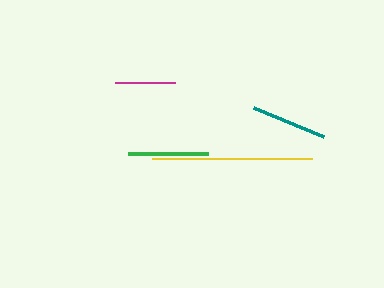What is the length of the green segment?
The green segment is approximately 80 pixels long.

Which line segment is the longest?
The yellow line is the longest at approximately 159 pixels.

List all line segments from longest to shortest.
From longest to shortest: yellow, green, teal, magenta.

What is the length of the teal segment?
The teal segment is approximately 76 pixels long.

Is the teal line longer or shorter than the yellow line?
The yellow line is longer than the teal line.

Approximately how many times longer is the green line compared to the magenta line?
The green line is approximately 1.3 times the length of the magenta line.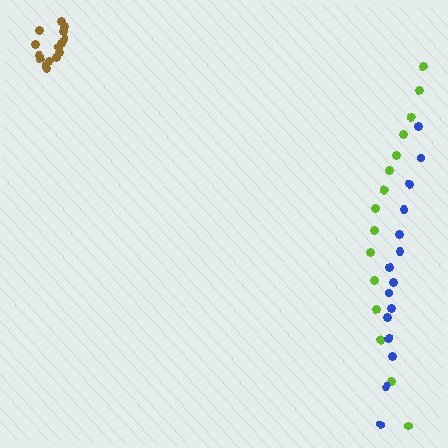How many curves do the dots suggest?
There are 3 distinct paths.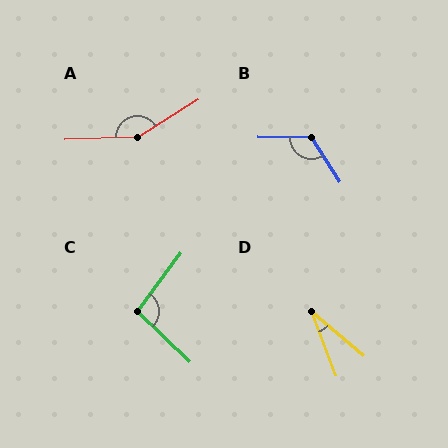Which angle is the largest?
A, at approximately 150 degrees.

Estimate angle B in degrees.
Approximately 123 degrees.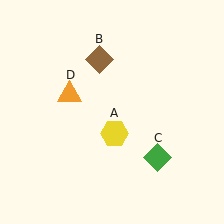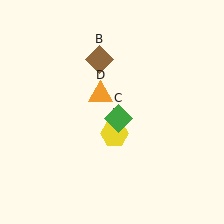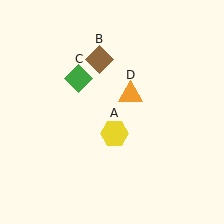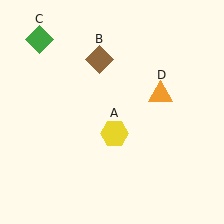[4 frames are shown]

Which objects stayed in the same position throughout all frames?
Yellow hexagon (object A) and brown diamond (object B) remained stationary.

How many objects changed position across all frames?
2 objects changed position: green diamond (object C), orange triangle (object D).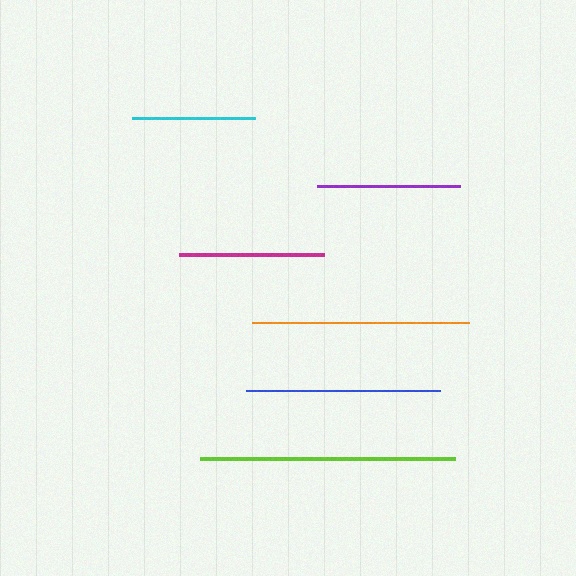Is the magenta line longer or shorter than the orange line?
The orange line is longer than the magenta line.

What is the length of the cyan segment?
The cyan segment is approximately 122 pixels long.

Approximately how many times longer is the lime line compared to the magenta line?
The lime line is approximately 1.8 times the length of the magenta line.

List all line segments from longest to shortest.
From longest to shortest: lime, orange, blue, magenta, purple, cyan.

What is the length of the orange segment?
The orange segment is approximately 217 pixels long.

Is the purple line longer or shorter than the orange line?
The orange line is longer than the purple line.